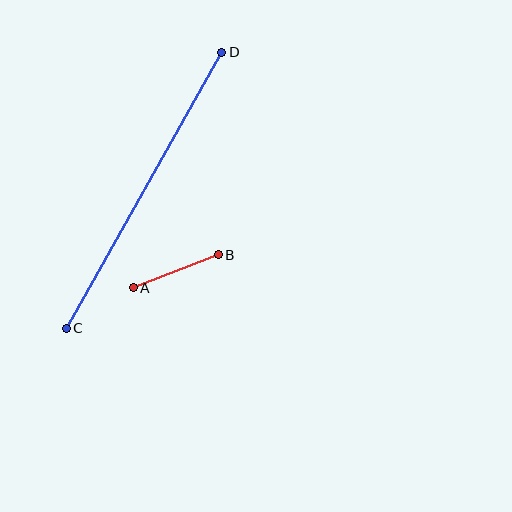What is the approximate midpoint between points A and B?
The midpoint is at approximately (176, 271) pixels.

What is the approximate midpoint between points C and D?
The midpoint is at approximately (144, 190) pixels.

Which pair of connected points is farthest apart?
Points C and D are farthest apart.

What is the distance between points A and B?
The distance is approximately 91 pixels.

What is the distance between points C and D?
The distance is approximately 317 pixels.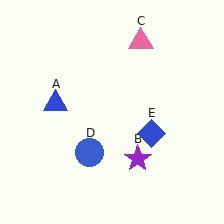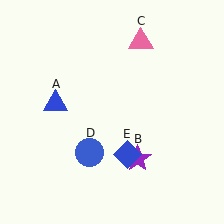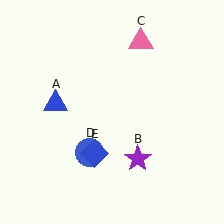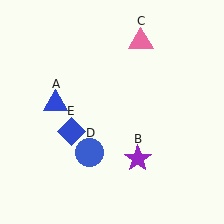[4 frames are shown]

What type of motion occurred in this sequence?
The blue diamond (object E) rotated clockwise around the center of the scene.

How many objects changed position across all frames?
1 object changed position: blue diamond (object E).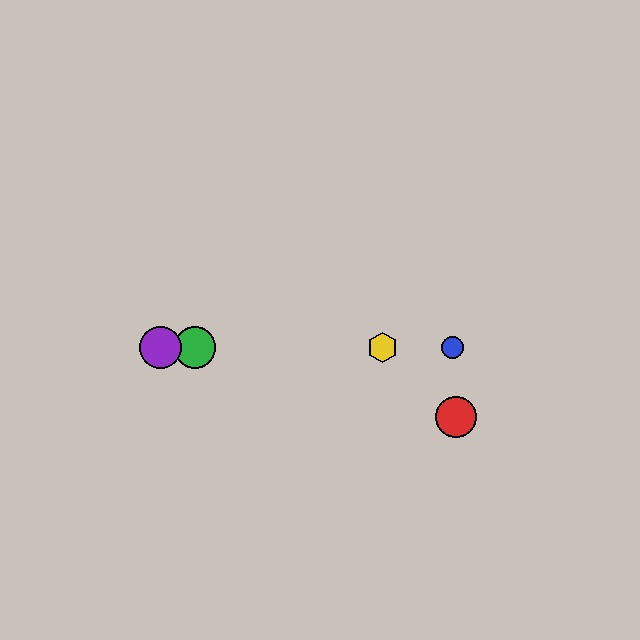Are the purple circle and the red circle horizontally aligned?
No, the purple circle is at y≈347 and the red circle is at y≈417.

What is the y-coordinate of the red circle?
The red circle is at y≈417.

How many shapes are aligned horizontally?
4 shapes (the blue circle, the green circle, the yellow hexagon, the purple circle) are aligned horizontally.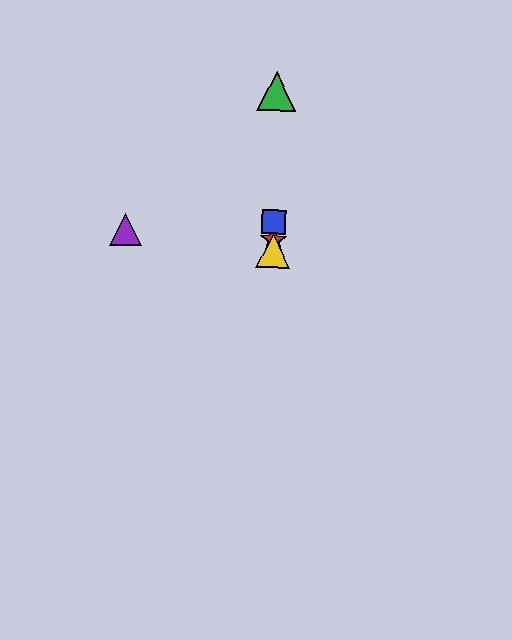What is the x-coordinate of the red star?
The red star is at x≈273.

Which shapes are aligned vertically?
The red star, the blue square, the green triangle, the yellow triangle are aligned vertically.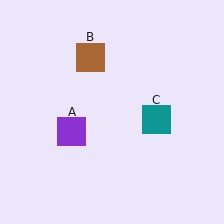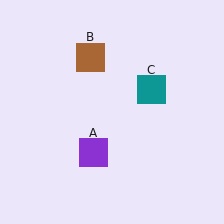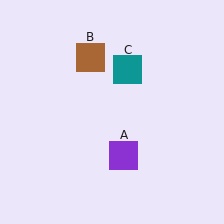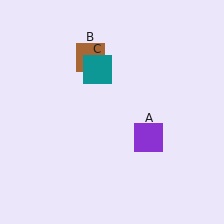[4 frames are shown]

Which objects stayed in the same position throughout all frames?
Brown square (object B) remained stationary.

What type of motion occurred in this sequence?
The purple square (object A), teal square (object C) rotated counterclockwise around the center of the scene.